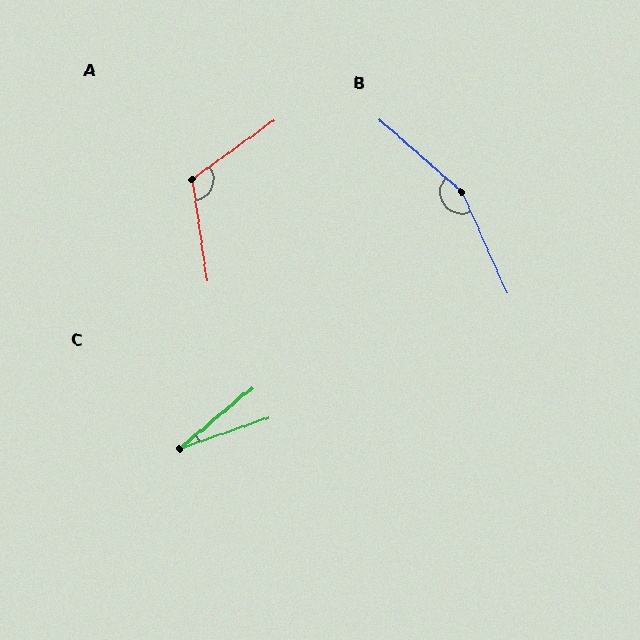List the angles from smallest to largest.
C (20°), A (117°), B (155°).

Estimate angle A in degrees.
Approximately 117 degrees.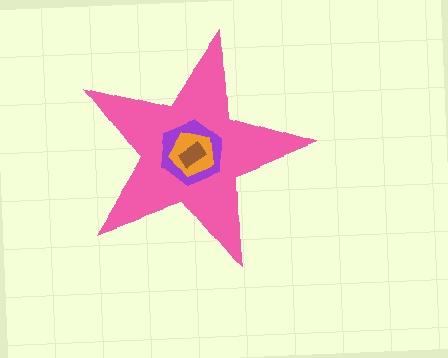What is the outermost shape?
The pink star.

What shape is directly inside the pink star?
The purple hexagon.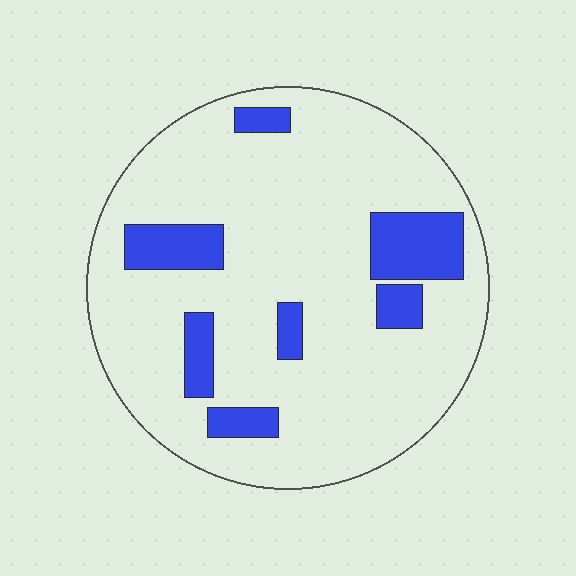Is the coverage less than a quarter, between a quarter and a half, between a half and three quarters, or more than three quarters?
Less than a quarter.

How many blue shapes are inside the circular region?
7.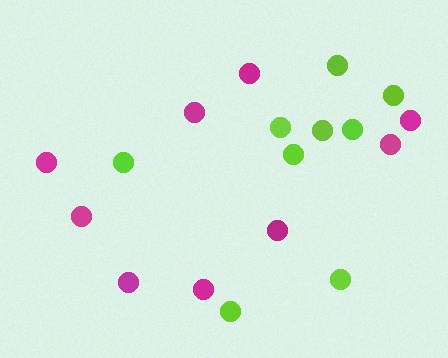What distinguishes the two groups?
There are 2 groups: one group of magenta circles (9) and one group of lime circles (9).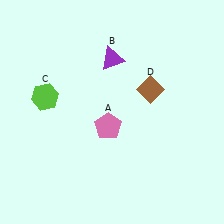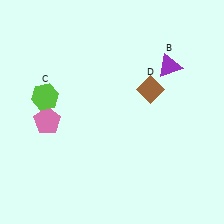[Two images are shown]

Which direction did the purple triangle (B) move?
The purple triangle (B) moved right.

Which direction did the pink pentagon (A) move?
The pink pentagon (A) moved left.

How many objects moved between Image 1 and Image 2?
2 objects moved between the two images.